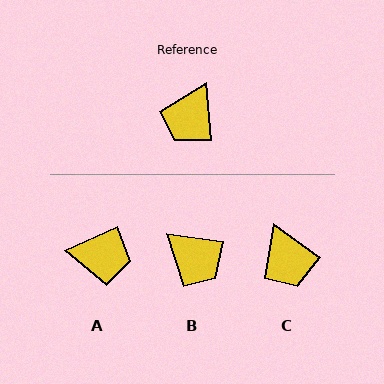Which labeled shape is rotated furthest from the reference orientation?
A, about 109 degrees away.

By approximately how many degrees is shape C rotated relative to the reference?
Approximately 50 degrees counter-clockwise.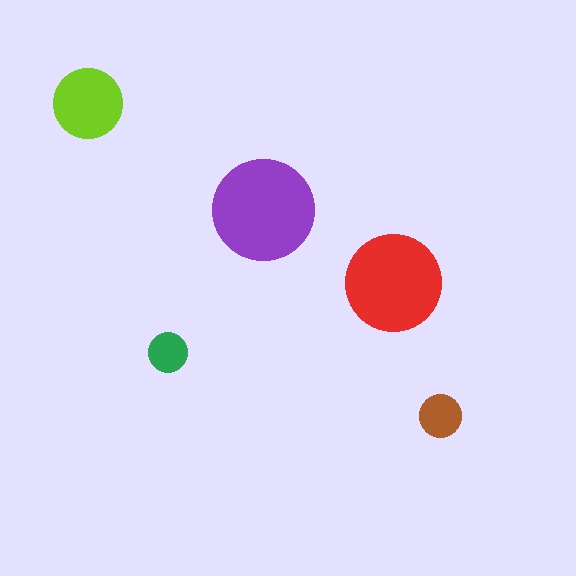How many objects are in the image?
There are 5 objects in the image.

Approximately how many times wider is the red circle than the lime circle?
About 1.5 times wider.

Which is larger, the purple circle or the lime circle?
The purple one.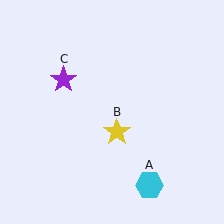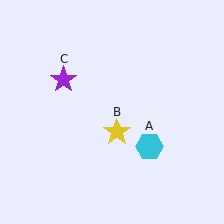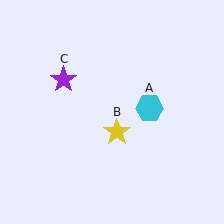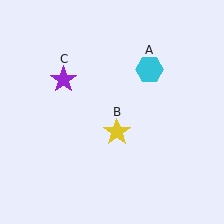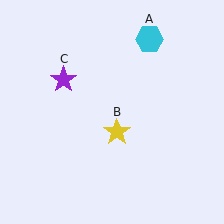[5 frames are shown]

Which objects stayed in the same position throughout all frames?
Yellow star (object B) and purple star (object C) remained stationary.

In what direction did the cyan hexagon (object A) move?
The cyan hexagon (object A) moved up.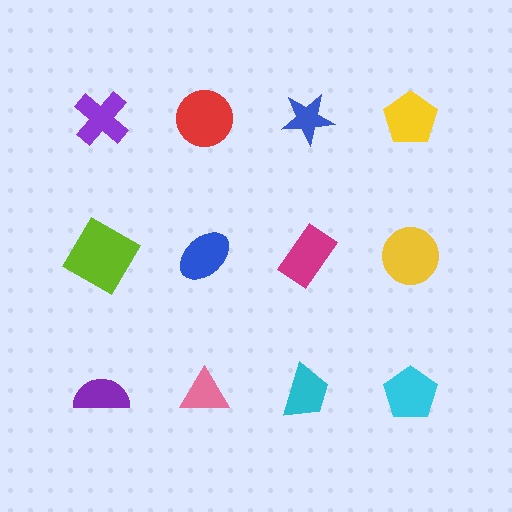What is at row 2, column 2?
A blue ellipse.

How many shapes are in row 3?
4 shapes.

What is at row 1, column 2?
A red circle.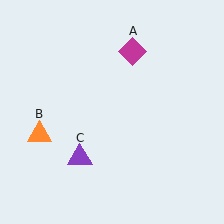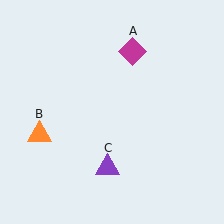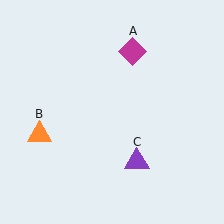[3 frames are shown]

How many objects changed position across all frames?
1 object changed position: purple triangle (object C).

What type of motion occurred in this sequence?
The purple triangle (object C) rotated counterclockwise around the center of the scene.